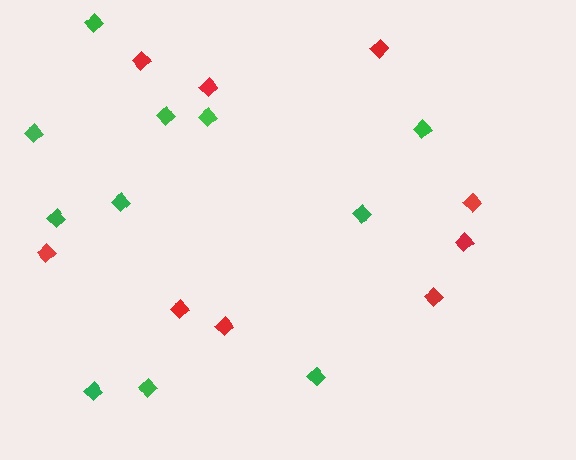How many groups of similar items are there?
There are 2 groups: one group of green diamonds (11) and one group of red diamonds (9).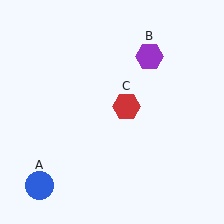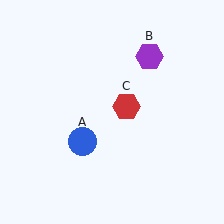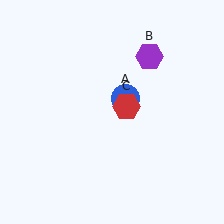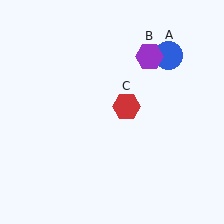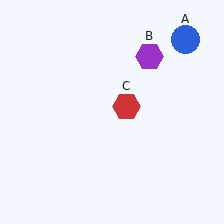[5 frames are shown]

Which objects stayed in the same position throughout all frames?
Purple hexagon (object B) and red hexagon (object C) remained stationary.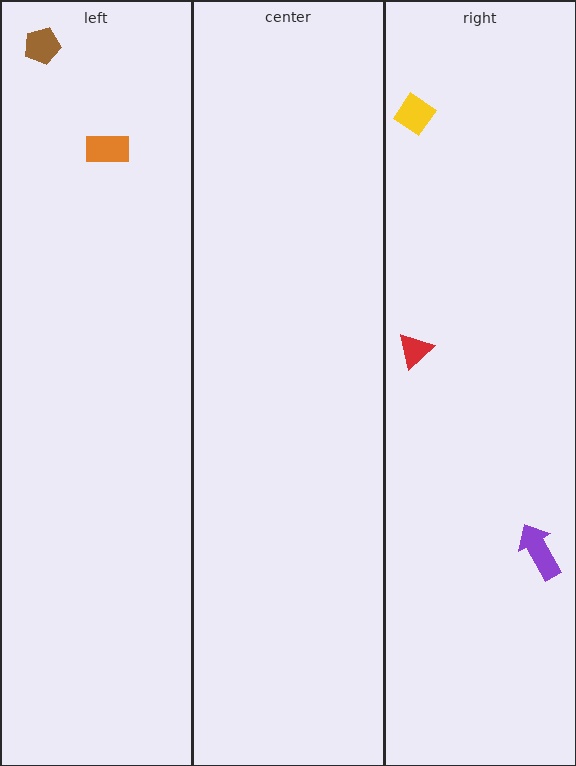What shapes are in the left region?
The brown pentagon, the orange rectangle.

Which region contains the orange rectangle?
The left region.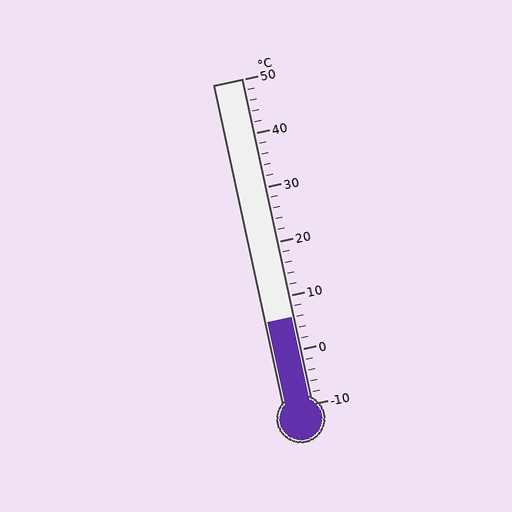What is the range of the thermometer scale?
The thermometer scale ranges from -10°C to 50°C.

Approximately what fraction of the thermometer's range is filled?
The thermometer is filled to approximately 25% of its range.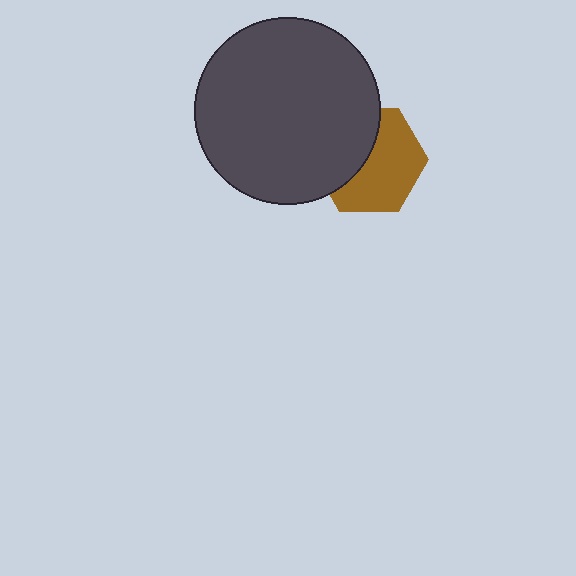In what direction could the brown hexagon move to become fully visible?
The brown hexagon could move right. That would shift it out from behind the dark gray circle entirely.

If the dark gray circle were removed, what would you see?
You would see the complete brown hexagon.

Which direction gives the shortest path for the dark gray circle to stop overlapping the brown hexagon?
Moving left gives the shortest separation.